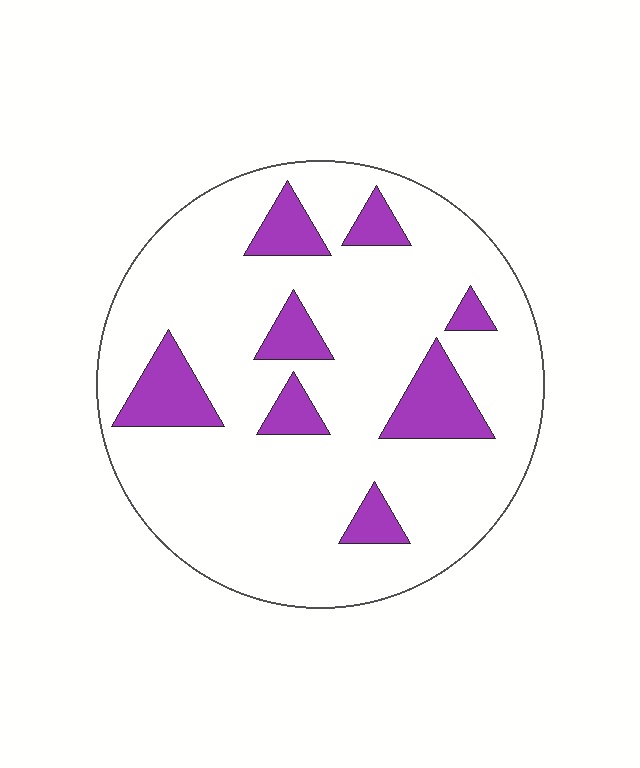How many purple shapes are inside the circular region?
8.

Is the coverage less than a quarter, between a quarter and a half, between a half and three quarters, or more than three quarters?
Less than a quarter.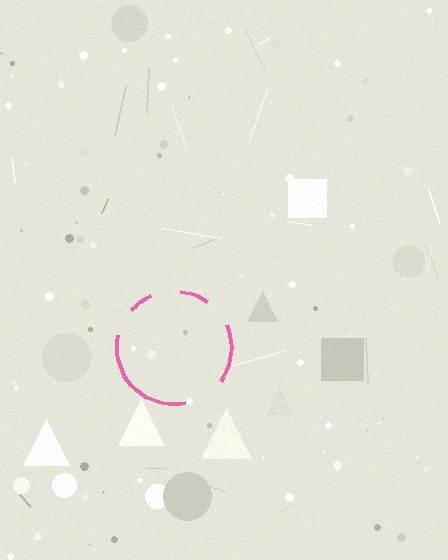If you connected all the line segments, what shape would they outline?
They would outline a circle.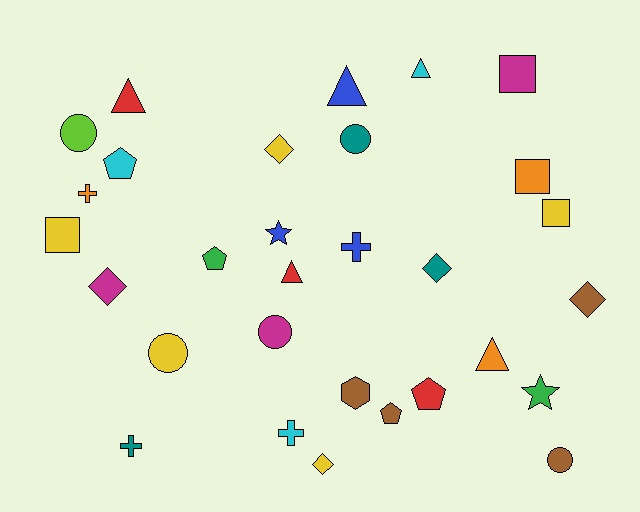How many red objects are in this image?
There are 3 red objects.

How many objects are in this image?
There are 30 objects.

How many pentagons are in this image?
There are 4 pentagons.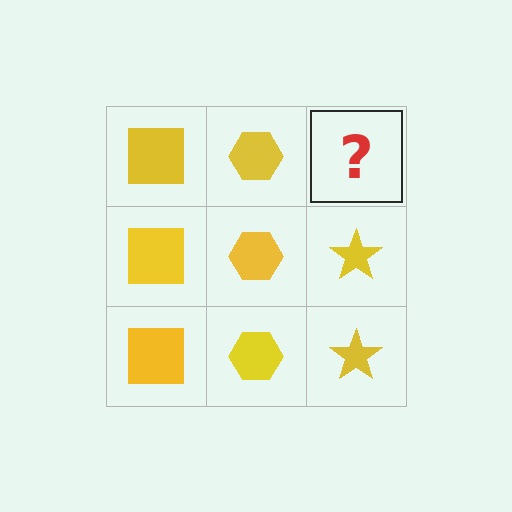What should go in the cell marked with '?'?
The missing cell should contain a yellow star.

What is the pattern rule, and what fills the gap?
The rule is that each column has a consistent shape. The gap should be filled with a yellow star.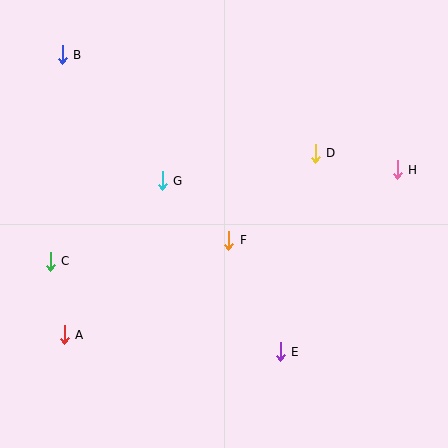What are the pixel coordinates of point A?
Point A is at (64, 335).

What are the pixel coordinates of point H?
Point H is at (397, 170).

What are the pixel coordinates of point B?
Point B is at (62, 55).